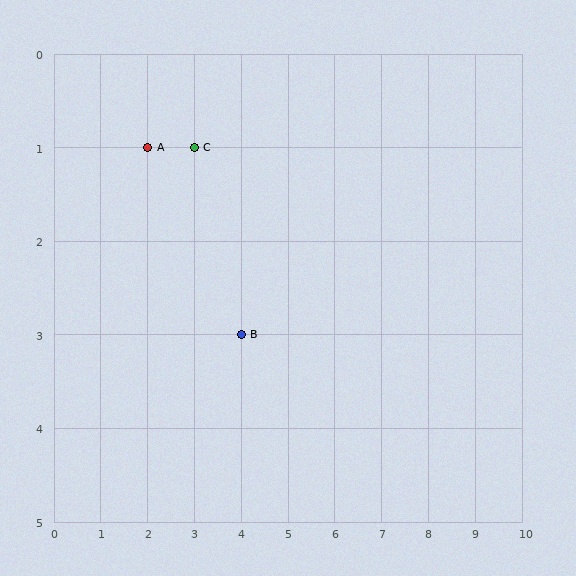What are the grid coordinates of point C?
Point C is at grid coordinates (3, 1).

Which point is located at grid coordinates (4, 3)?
Point B is at (4, 3).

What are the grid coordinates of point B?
Point B is at grid coordinates (4, 3).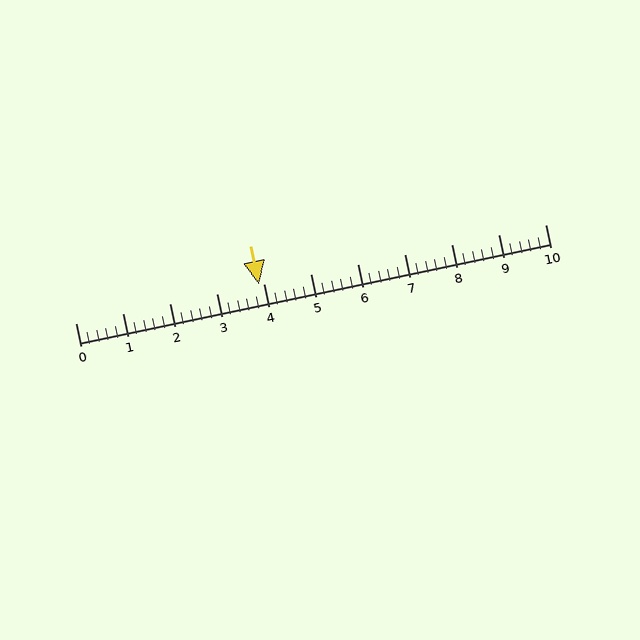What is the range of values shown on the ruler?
The ruler shows values from 0 to 10.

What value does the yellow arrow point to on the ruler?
The yellow arrow points to approximately 3.9.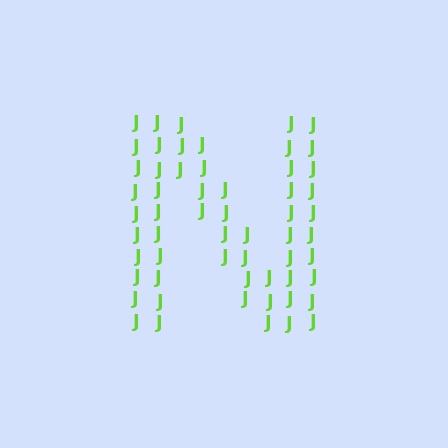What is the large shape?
The large shape is the letter N.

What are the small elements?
The small elements are letter J's.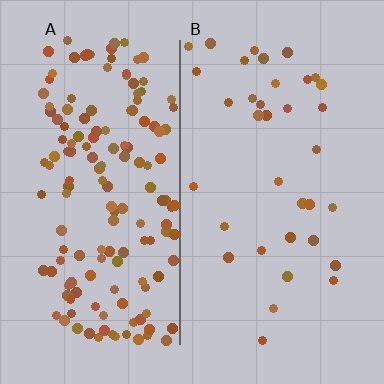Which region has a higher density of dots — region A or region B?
A (the left).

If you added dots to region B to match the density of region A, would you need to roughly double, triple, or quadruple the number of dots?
Approximately quadruple.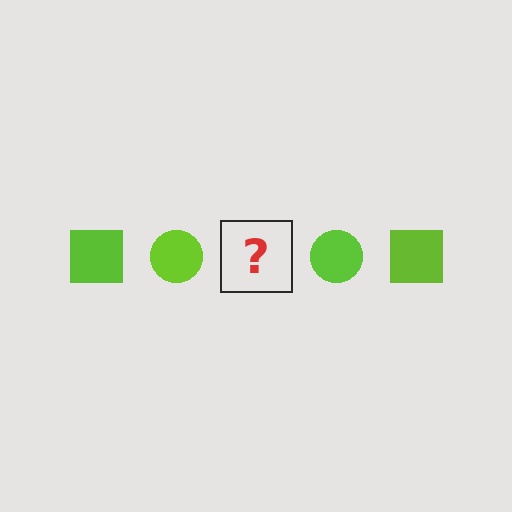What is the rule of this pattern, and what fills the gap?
The rule is that the pattern cycles through square, circle shapes in lime. The gap should be filled with a lime square.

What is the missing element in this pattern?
The missing element is a lime square.